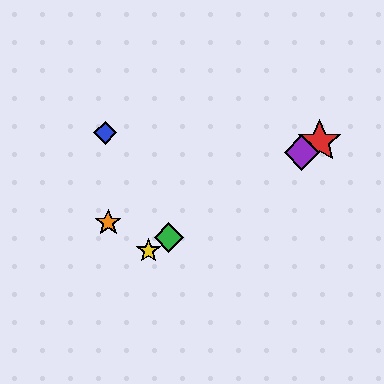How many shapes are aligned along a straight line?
4 shapes (the red star, the green diamond, the yellow star, the purple diamond) are aligned along a straight line.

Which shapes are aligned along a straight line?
The red star, the green diamond, the yellow star, the purple diamond are aligned along a straight line.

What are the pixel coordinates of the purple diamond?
The purple diamond is at (302, 152).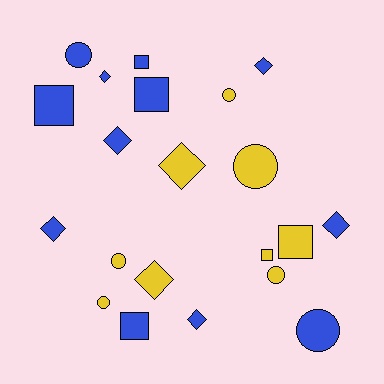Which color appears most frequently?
Blue, with 12 objects.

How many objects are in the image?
There are 21 objects.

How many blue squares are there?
There are 4 blue squares.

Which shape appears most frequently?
Diamond, with 8 objects.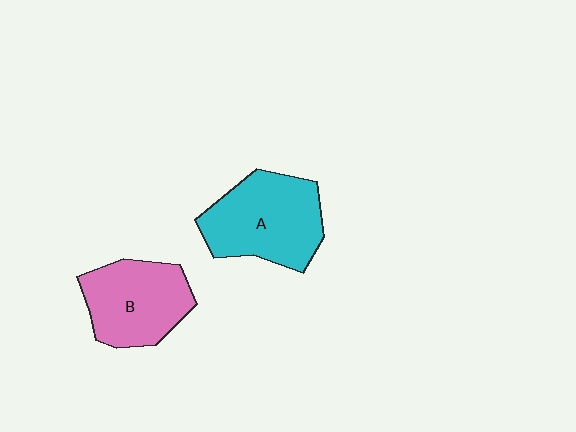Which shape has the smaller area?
Shape B (pink).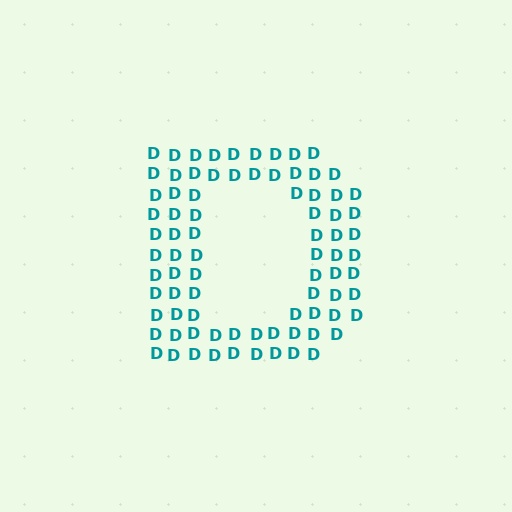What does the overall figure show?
The overall figure shows the letter D.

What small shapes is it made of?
It is made of small letter D's.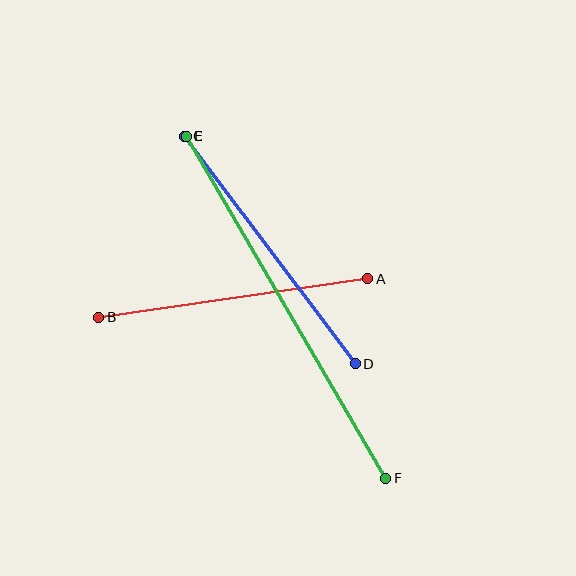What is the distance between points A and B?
The distance is approximately 271 pixels.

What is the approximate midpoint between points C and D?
The midpoint is at approximately (270, 250) pixels.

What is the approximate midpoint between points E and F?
The midpoint is at approximately (286, 307) pixels.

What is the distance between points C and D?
The distance is approximately 284 pixels.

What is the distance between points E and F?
The distance is approximately 396 pixels.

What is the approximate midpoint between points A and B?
The midpoint is at approximately (233, 298) pixels.